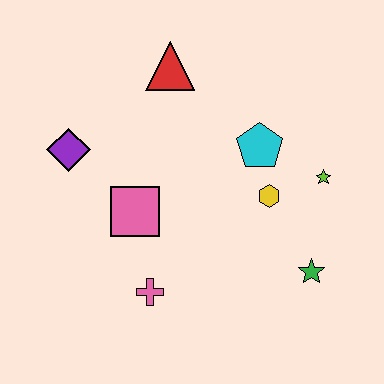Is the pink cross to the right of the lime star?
No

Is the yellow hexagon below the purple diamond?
Yes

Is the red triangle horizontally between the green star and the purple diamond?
Yes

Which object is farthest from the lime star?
The purple diamond is farthest from the lime star.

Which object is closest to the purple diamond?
The pink square is closest to the purple diamond.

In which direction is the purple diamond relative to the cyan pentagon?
The purple diamond is to the left of the cyan pentagon.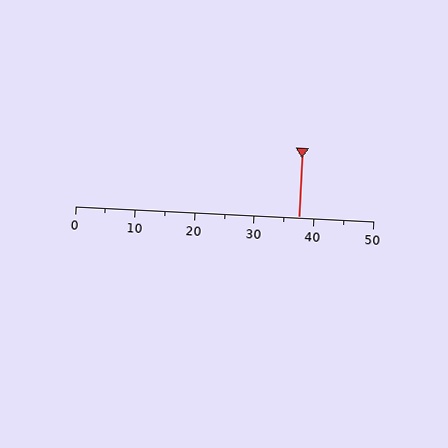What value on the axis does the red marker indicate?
The marker indicates approximately 37.5.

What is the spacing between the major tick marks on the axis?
The major ticks are spaced 10 apart.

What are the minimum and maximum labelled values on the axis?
The axis runs from 0 to 50.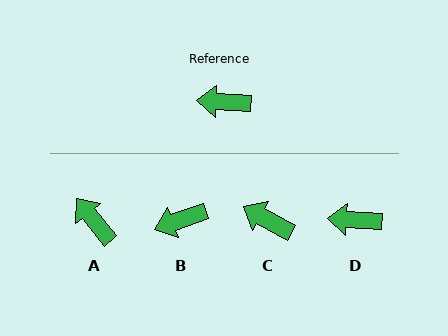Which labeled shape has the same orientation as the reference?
D.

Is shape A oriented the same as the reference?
No, it is off by about 48 degrees.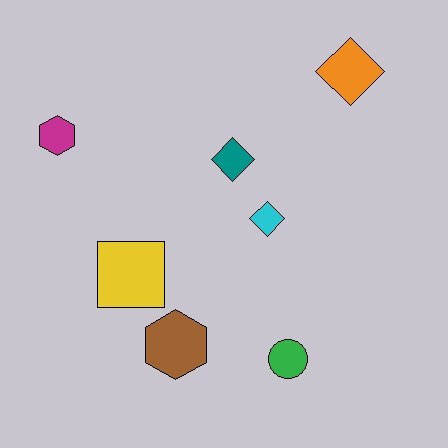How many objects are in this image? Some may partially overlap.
There are 7 objects.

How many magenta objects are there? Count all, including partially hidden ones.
There is 1 magenta object.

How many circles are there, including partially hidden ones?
There is 1 circle.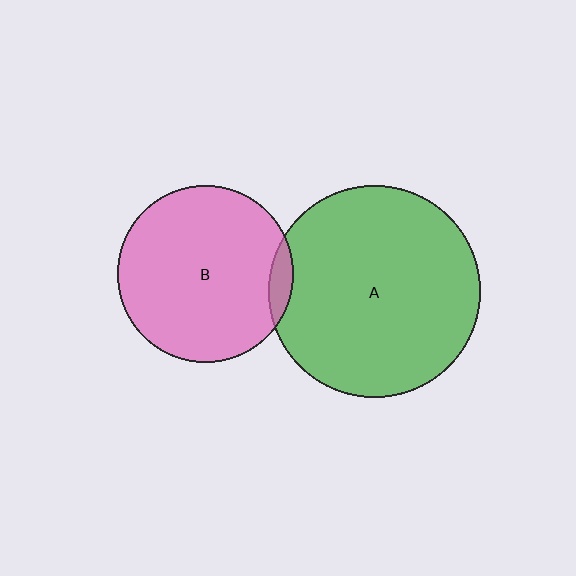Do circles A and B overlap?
Yes.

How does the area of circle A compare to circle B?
Approximately 1.4 times.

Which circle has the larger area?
Circle A (green).